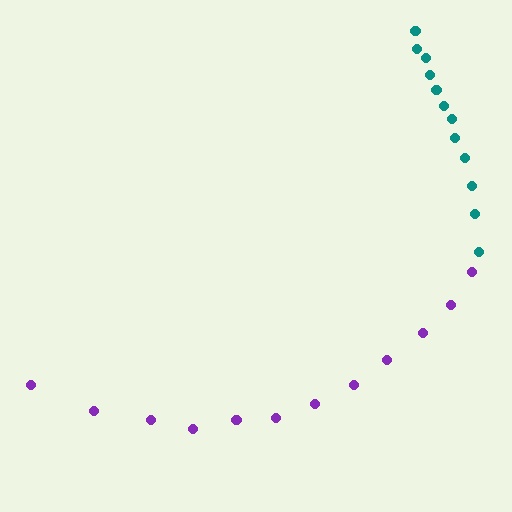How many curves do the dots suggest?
There are 2 distinct paths.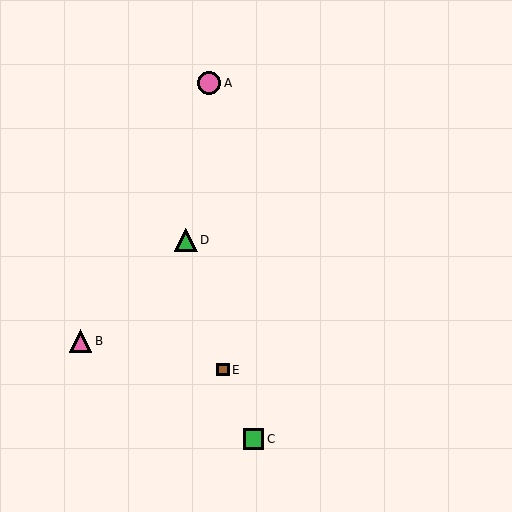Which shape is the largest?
The pink circle (labeled A) is the largest.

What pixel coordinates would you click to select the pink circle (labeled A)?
Click at (209, 83) to select the pink circle A.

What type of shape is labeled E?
Shape E is a brown square.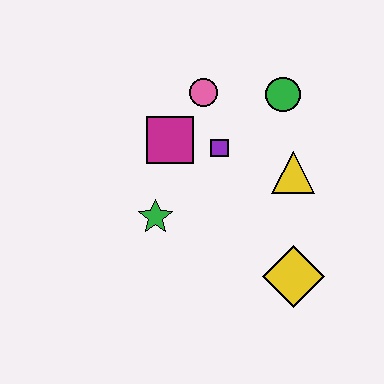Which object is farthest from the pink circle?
The yellow diamond is farthest from the pink circle.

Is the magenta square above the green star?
Yes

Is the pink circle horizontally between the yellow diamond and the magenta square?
Yes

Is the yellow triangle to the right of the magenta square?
Yes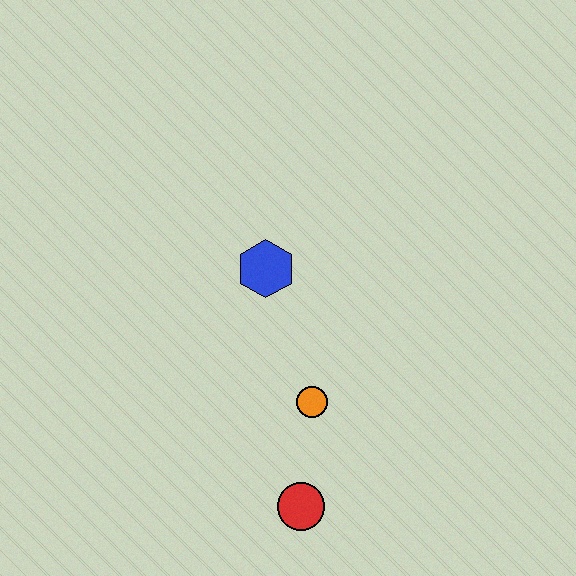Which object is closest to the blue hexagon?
The orange circle is closest to the blue hexagon.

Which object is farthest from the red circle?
The blue hexagon is farthest from the red circle.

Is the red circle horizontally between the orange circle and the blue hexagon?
Yes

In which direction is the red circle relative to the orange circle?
The red circle is below the orange circle.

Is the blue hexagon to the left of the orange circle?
Yes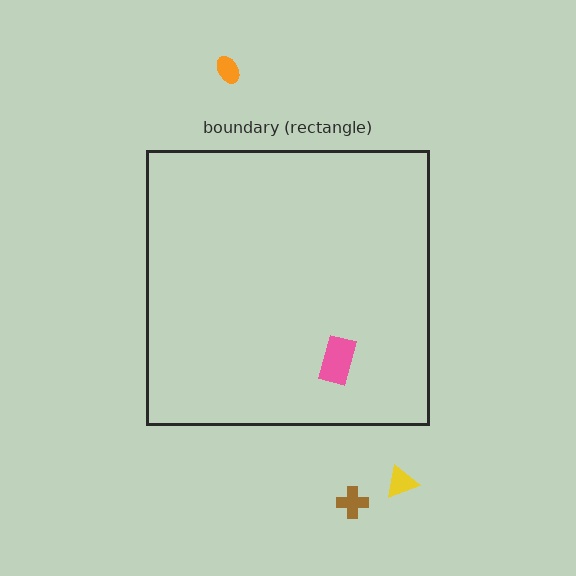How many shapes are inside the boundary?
1 inside, 3 outside.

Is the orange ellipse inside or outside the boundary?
Outside.